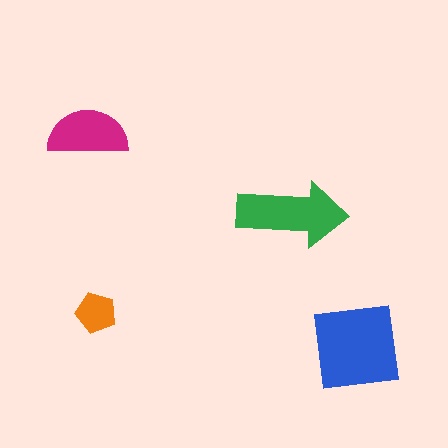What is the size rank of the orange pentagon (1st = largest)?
4th.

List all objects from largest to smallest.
The blue square, the green arrow, the magenta semicircle, the orange pentagon.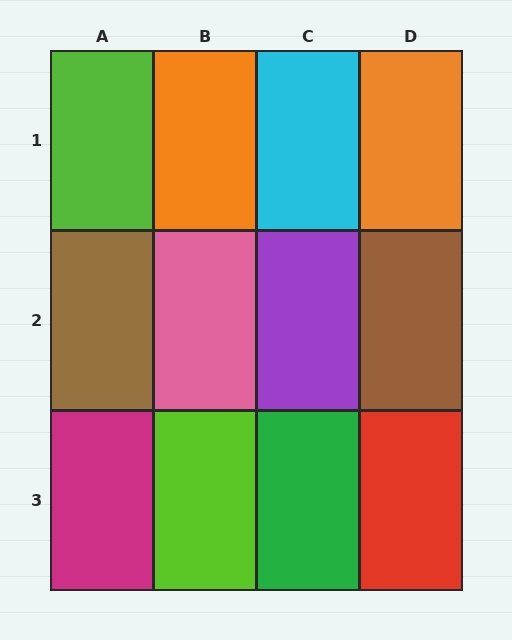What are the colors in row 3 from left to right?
Magenta, lime, green, red.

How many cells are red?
1 cell is red.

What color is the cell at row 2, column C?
Purple.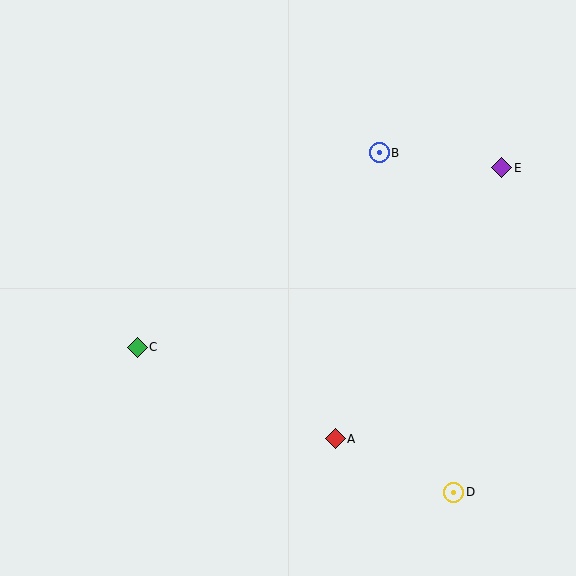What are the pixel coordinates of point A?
Point A is at (335, 439).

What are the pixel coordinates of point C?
Point C is at (137, 347).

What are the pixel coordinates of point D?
Point D is at (454, 492).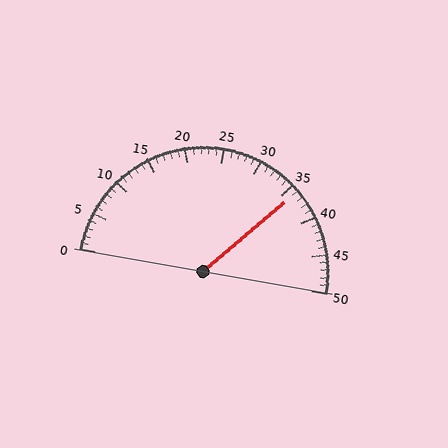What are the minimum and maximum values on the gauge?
The gauge ranges from 0 to 50.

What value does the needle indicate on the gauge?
The needle indicates approximately 36.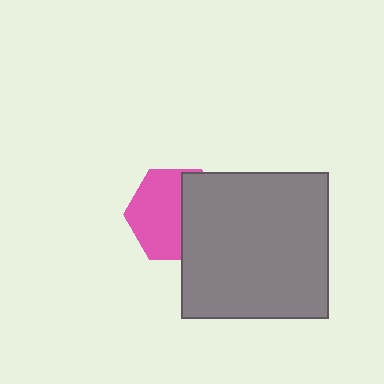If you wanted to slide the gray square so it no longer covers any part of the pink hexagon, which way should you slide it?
Slide it right — that is the most direct way to separate the two shapes.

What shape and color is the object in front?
The object in front is a gray square.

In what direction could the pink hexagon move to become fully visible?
The pink hexagon could move left. That would shift it out from behind the gray square entirely.